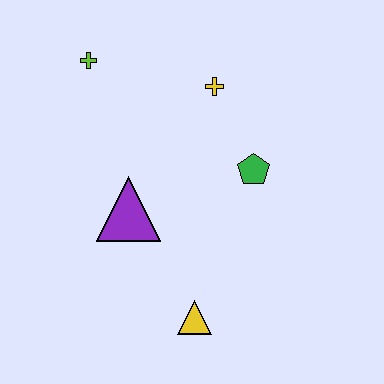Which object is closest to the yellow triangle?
The purple triangle is closest to the yellow triangle.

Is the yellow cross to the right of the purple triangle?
Yes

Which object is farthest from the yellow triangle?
The lime cross is farthest from the yellow triangle.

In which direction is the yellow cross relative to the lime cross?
The yellow cross is to the right of the lime cross.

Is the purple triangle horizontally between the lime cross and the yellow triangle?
Yes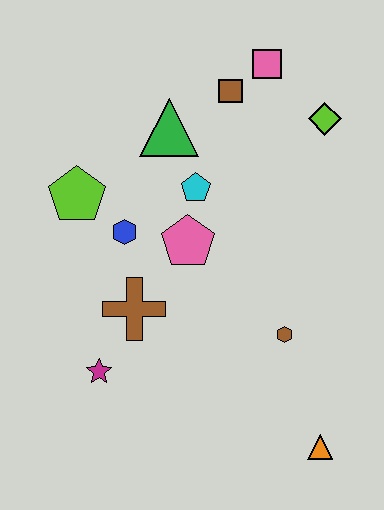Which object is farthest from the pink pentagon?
The orange triangle is farthest from the pink pentagon.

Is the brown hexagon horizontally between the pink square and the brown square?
No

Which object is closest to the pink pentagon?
The cyan pentagon is closest to the pink pentagon.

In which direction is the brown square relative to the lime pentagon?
The brown square is to the right of the lime pentagon.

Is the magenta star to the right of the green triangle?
No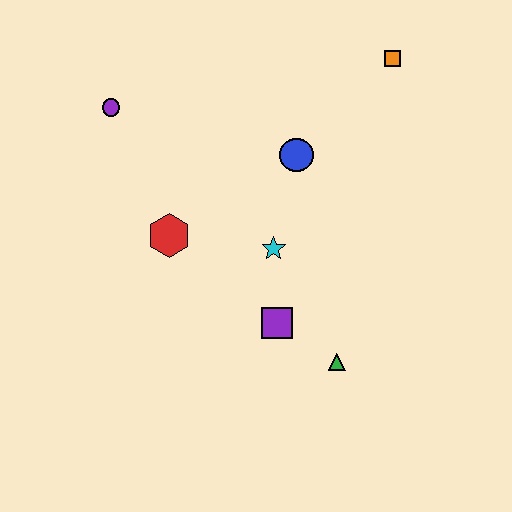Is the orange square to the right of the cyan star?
Yes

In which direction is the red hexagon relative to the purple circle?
The red hexagon is below the purple circle.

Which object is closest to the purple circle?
The red hexagon is closest to the purple circle.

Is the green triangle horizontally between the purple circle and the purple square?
No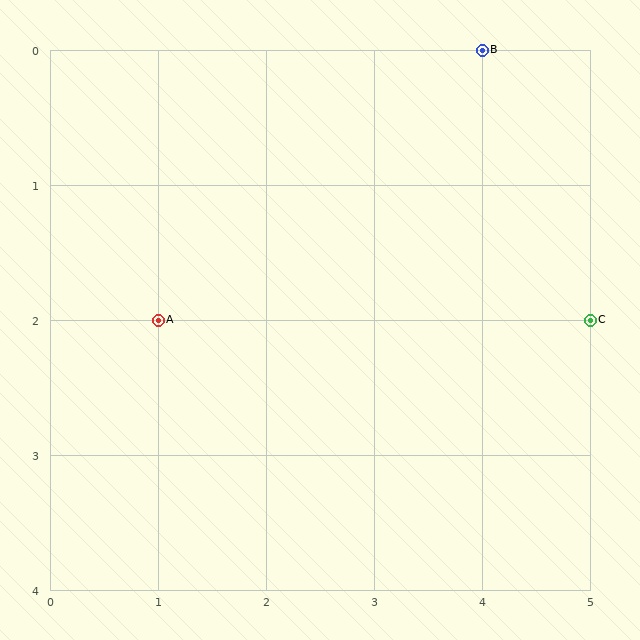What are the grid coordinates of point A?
Point A is at grid coordinates (1, 2).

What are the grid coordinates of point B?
Point B is at grid coordinates (4, 0).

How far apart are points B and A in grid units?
Points B and A are 3 columns and 2 rows apart (about 3.6 grid units diagonally).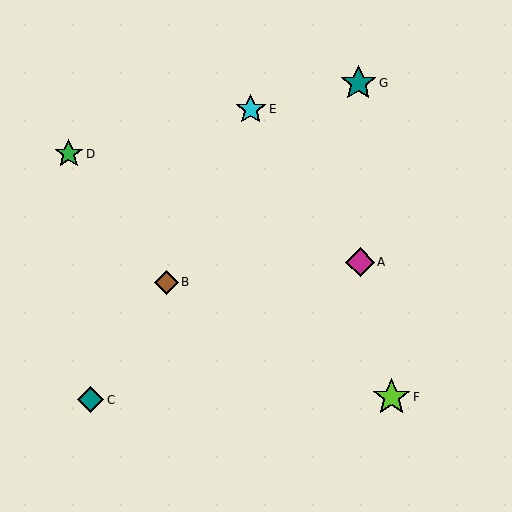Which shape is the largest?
The lime star (labeled F) is the largest.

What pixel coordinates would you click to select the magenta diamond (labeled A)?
Click at (360, 262) to select the magenta diamond A.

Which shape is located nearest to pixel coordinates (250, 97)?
The cyan star (labeled E) at (251, 109) is nearest to that location.